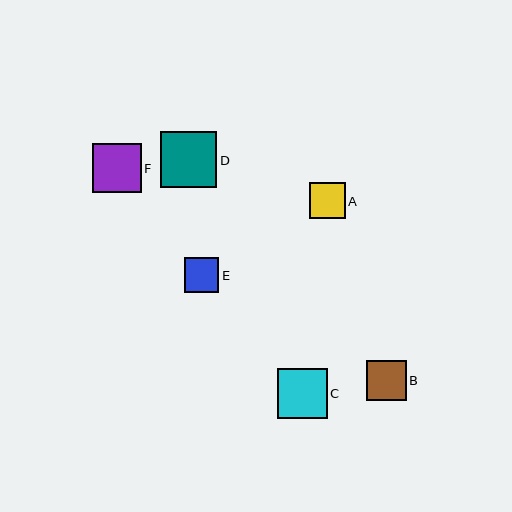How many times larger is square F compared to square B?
Square F is approximately 1.2 times the size of square B.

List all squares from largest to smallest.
From largest to smallest: D, C, F, B, A, E.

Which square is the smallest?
Square E is the smallest with a size of approximately 35 pixels.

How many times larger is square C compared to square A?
Square C is approximately 1.4 times the size of square A.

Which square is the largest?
Square D is the largest with a size of approximately 56 pixels.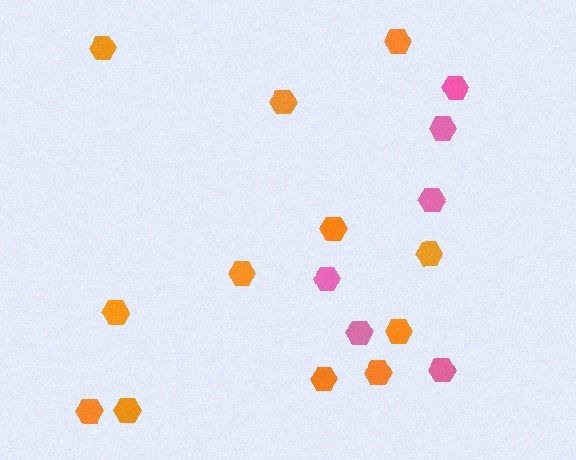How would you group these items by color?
There are 2 groups: one group of orange hexagons (12) and one group of pink hexagons (6).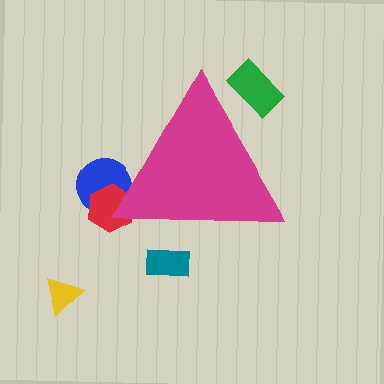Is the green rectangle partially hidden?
Yes, the green rectangle is partially hidden behind the magenta triangle.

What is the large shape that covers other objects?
A magenta triangle.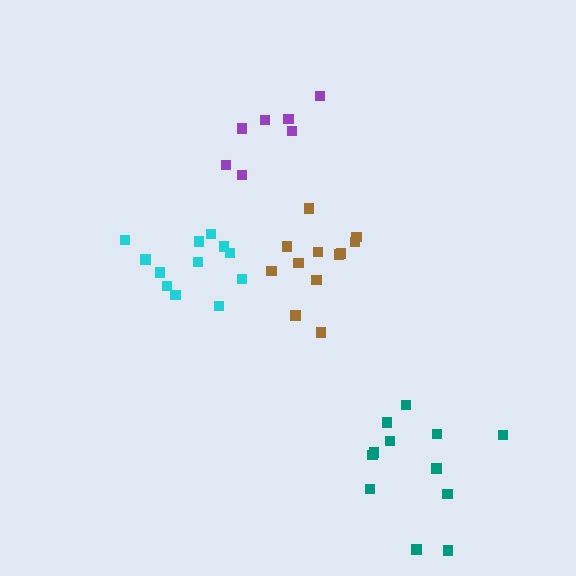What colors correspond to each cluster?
The clusters are colored: teal, cyan, brown, purple.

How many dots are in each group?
Group 1: 12 dots, Group 2: 12 dots, Group 3: 12 dots, Group 4: 7 dots (43 total).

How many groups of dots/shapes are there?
There are 4 groups.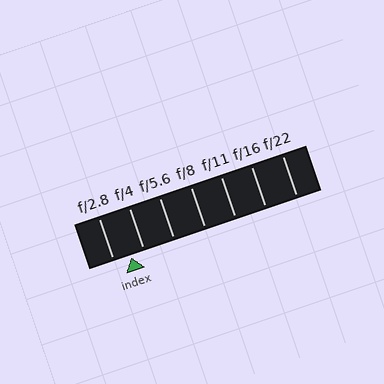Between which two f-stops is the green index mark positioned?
The index mark is between f/2.8 and f/4.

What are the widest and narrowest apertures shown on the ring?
The widest aperture shown is f/2.8 and the narrowest is f/22.